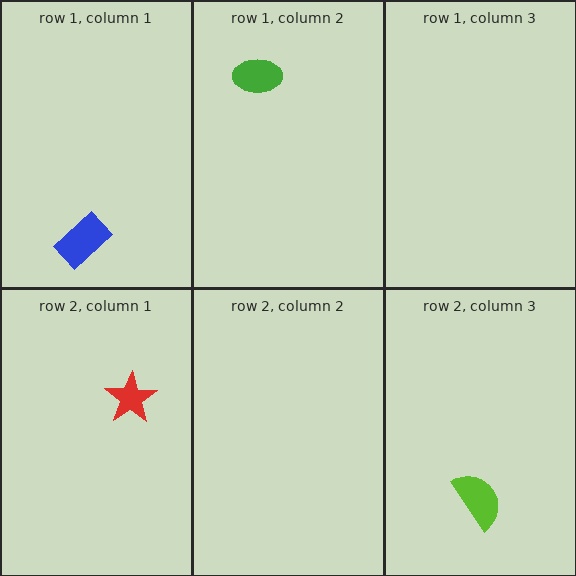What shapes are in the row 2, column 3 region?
The lime semicircle.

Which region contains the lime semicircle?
The row 2, column 3 region.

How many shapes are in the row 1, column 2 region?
1.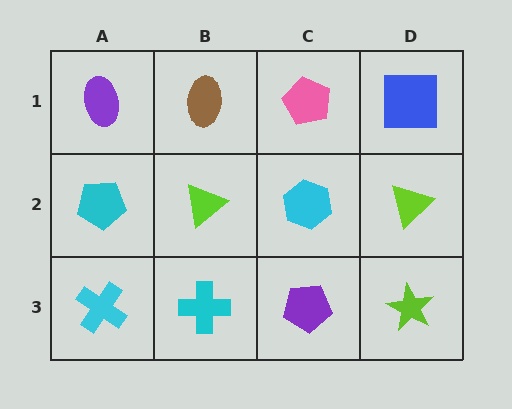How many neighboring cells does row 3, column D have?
2.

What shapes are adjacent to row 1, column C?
A cyan hexagon (row 2, column C), a brown ellipse (row 1, column B), a blue square (row 1, column D).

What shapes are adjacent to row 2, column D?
A blue square (row 1, column D), a lime star (row 3, column D), a cyan hexagon (row 2, column C).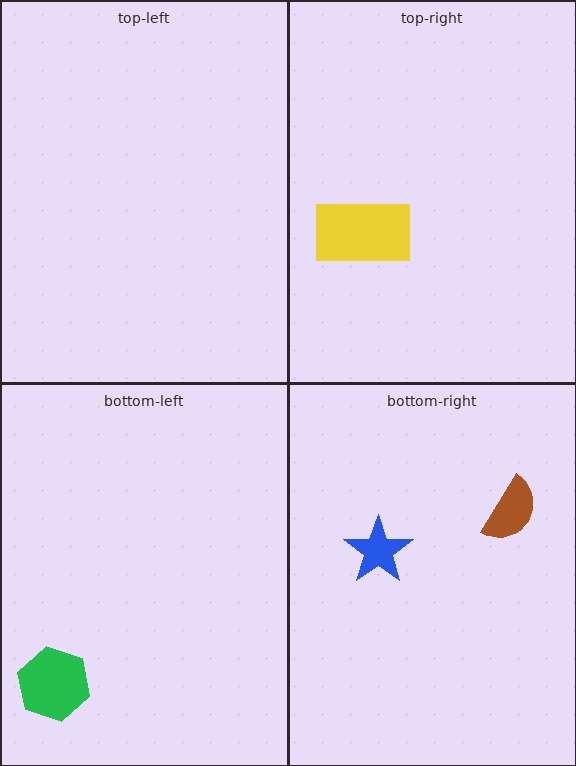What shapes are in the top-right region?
The yellow rectangle.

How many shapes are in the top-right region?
1.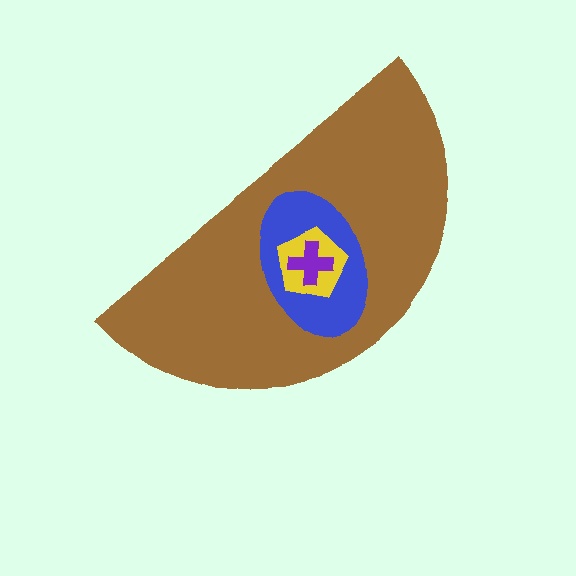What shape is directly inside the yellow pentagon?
The purple cross.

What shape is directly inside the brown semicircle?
The blue ellipse.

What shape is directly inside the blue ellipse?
The yellow pentagon.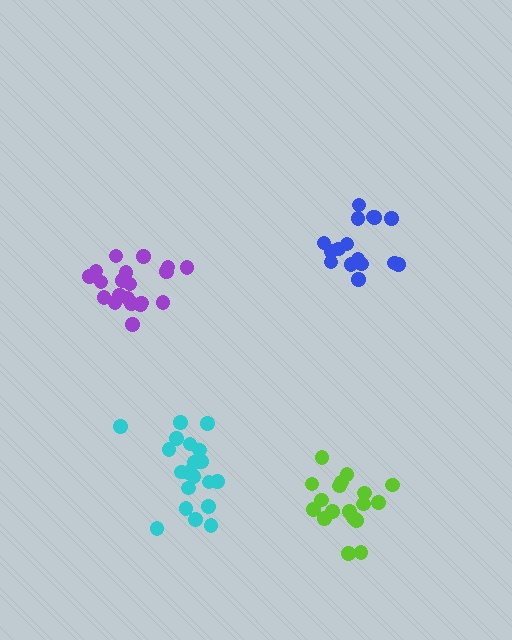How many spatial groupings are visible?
There are 4 spatial groupings.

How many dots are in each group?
Group 1: 20 dots, Group 2: 16 dots, Group 3: 20 dots, Group 4: 19 dots (75 total).